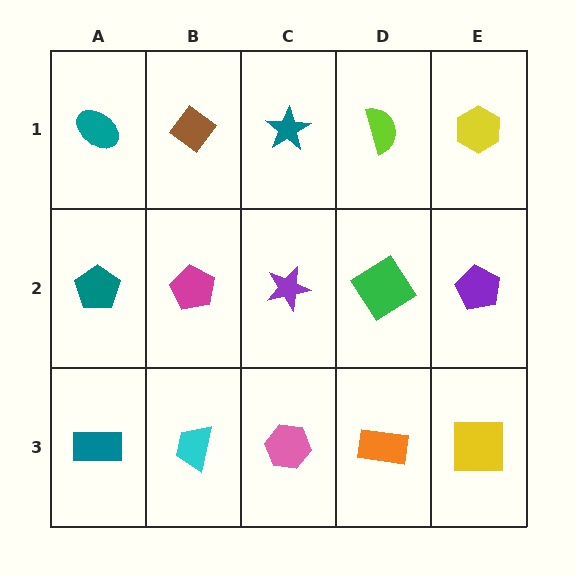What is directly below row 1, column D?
A green diamond.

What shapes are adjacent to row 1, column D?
A green diamond (row 2, column D), a teal star (row 1, column C), a yellow hexagon (row 1, column E).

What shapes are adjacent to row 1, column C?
A purple star (row 2, column C), a brown diamond (row 1, column B), a lime semicircle (row 1, column D).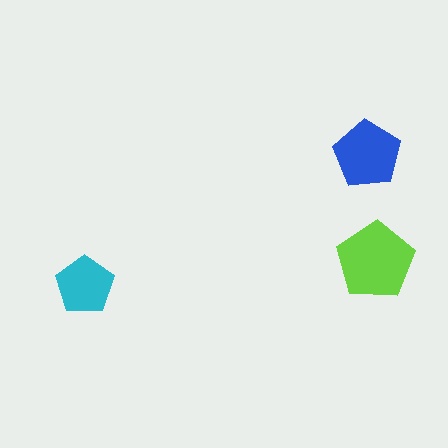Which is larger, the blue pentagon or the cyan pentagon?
The blue one.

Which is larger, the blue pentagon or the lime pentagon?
The lime one.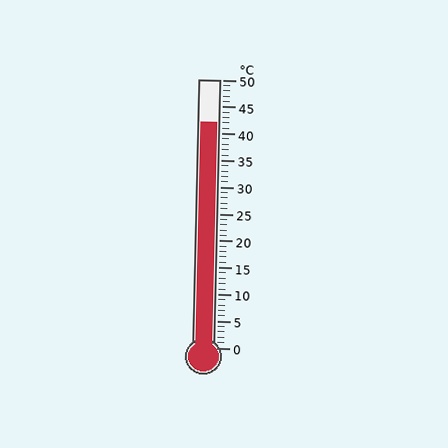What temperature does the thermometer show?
The thermometer shows approximately 42°C.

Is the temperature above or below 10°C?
The temperature is above 10°C.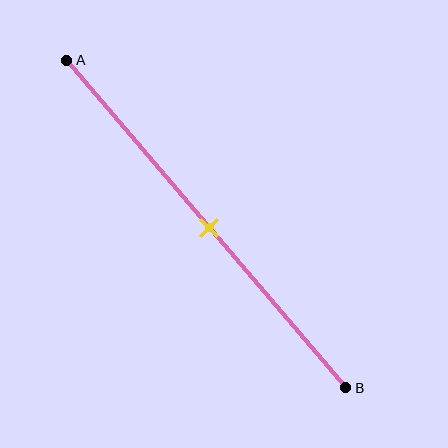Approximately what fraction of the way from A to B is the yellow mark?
The yellow mark is approximately 50% of the way from A to B.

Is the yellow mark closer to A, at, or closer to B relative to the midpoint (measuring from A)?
The yellow mark is approximately at the midpoint of segment AB.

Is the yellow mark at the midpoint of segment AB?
Yes, the mark is approximately at the midpoint.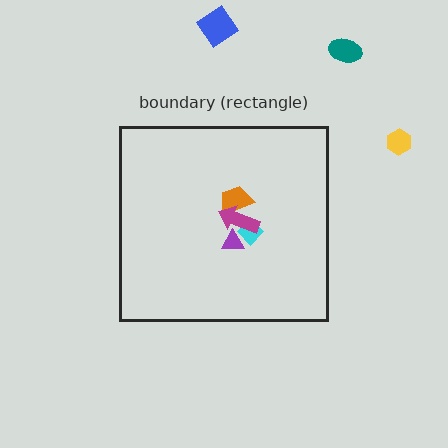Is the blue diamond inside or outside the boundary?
Outside.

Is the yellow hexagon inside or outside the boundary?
Outside.